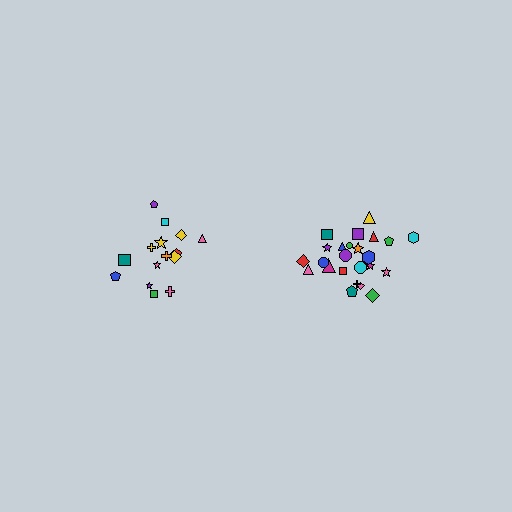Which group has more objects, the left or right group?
The right group.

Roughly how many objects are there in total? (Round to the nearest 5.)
Roughly 40 objects in total.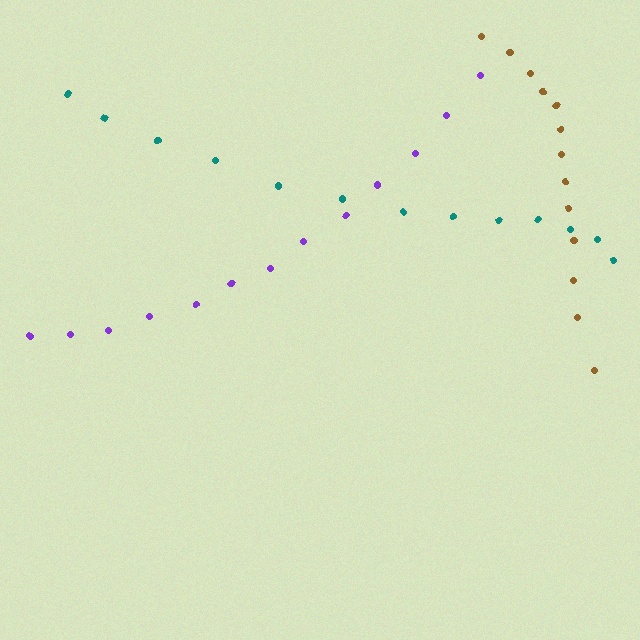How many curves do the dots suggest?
There are 3 distinct paths.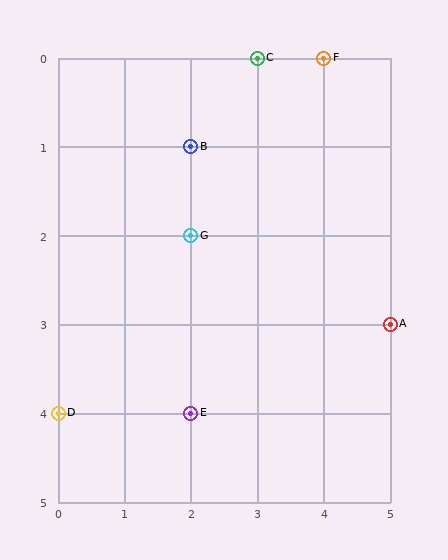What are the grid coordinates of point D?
Point D is at grid coordinates (0, 4).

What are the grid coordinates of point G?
Point G is at grid coordinates (2, 2).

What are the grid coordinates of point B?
Point B is at grid coordinates (2, 1).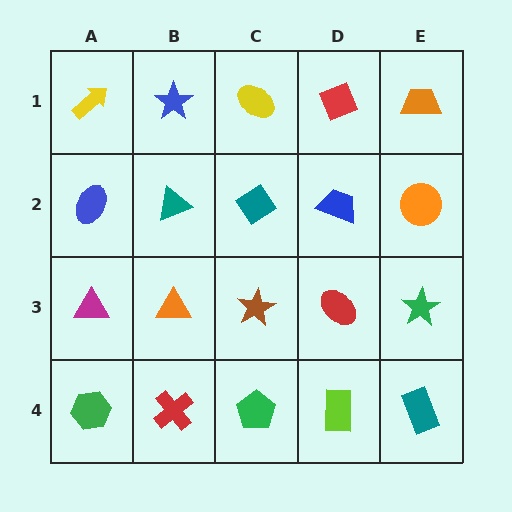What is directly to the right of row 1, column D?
An orange trapezoid.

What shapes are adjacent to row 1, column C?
A teal diamond (row 2, column C), a blue star (row 1, column B), a red diamond (row 1, column D).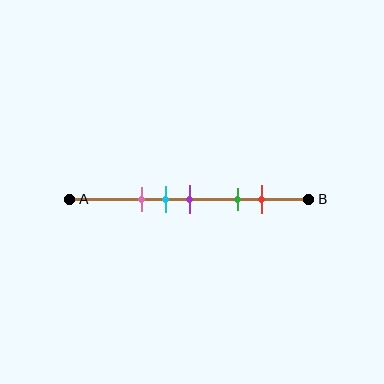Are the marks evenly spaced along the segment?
No, the marks are not evenly spaced.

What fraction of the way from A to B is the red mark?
The red mark is approximately 80% (0.8) of the way from A to B.